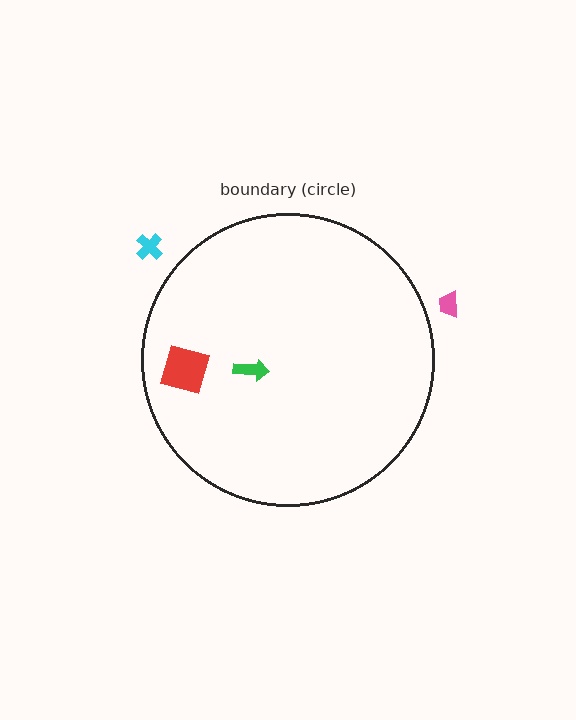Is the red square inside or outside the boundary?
Inside.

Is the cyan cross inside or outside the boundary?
Outside.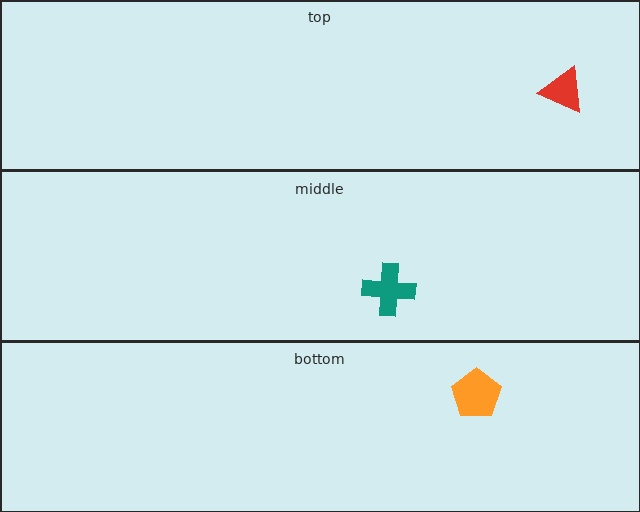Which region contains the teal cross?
The middle region.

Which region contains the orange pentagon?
The bottom region.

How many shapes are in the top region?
1.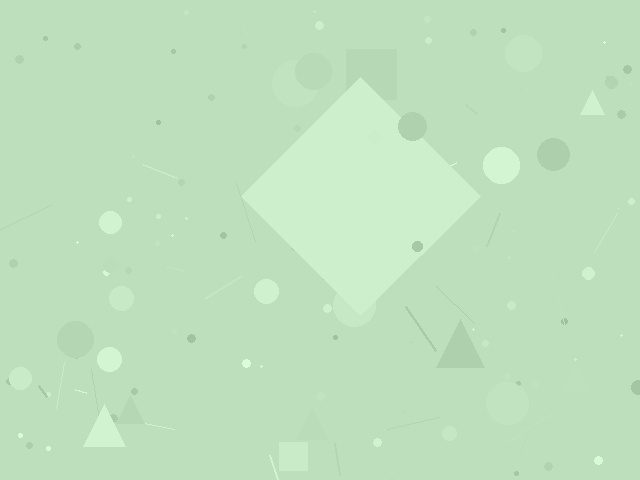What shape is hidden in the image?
A diamond is hidden in the image.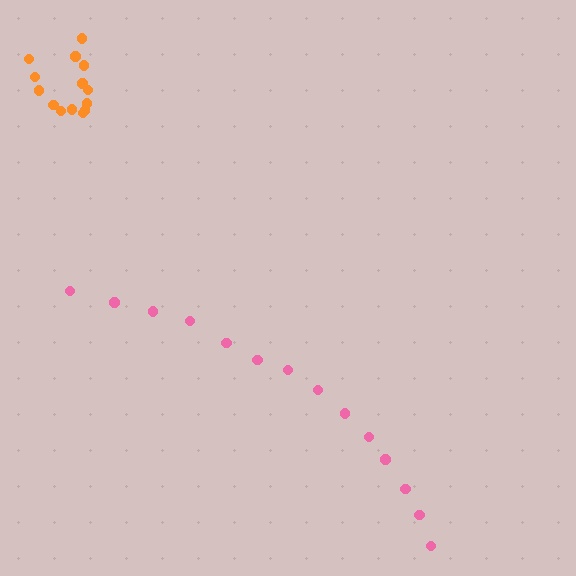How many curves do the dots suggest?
There are 2 distinct paths.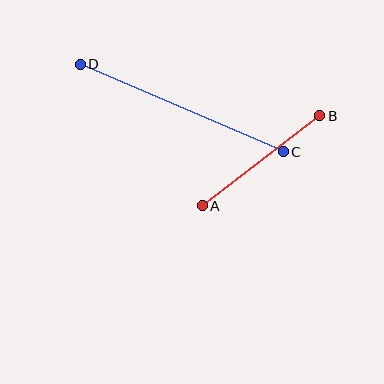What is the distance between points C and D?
The distance is approximately 221 pixels.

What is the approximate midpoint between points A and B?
The midpoint is at approximately (261, 161) pixels.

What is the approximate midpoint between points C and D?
The midpoint is at approximately (182, 108) pixels.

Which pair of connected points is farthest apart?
Points C and D are farthest apart.